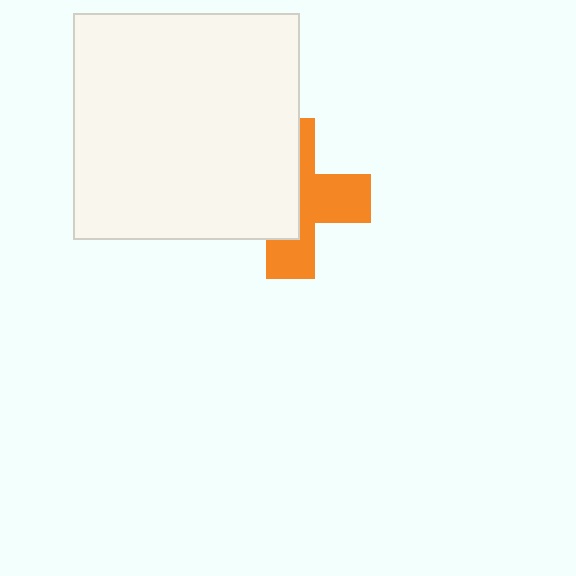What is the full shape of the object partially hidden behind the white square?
The partially hidden object is an orange cross.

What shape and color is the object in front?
The object in front is a white square.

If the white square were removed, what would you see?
You would see the complete orange cross.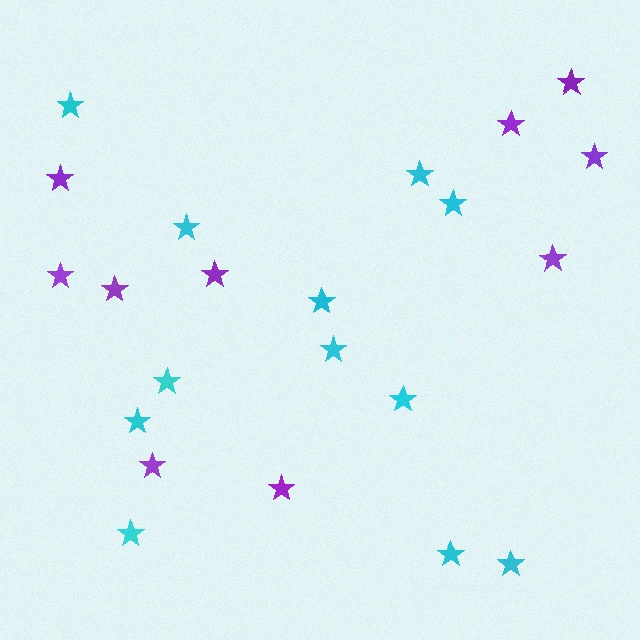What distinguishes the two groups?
There are 2 groups: one group of purple stars (10) and one group of cyan stars (12).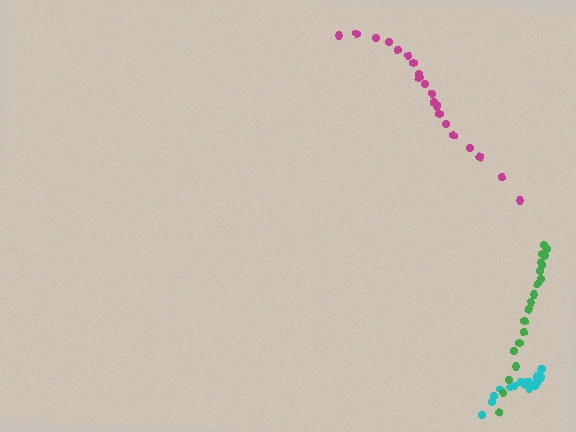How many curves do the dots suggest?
There are 3 distinct paths.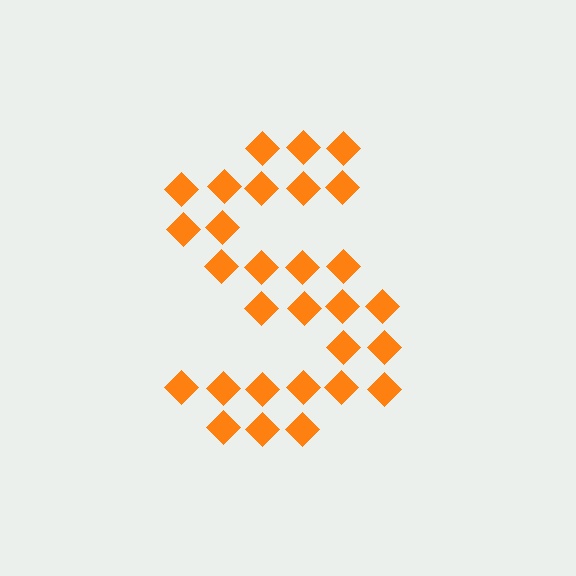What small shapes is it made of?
It is made of small diamonds.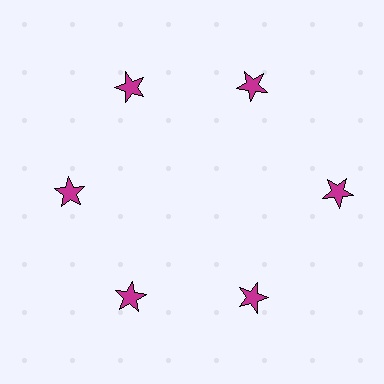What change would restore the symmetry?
The symmetry would be restored by moving it inward, back onto the ring so that all 6 stars sit at equal angles and equal distance from the center.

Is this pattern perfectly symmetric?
No. The 6 magenta stars are arranged in a ring, but one element near the 3 o'clock position is pushed outward from the center, breaking the 6-fold rotational symmetry.